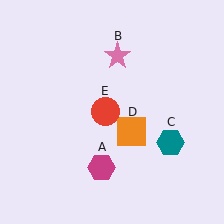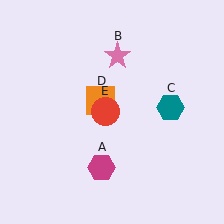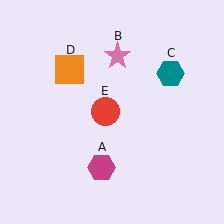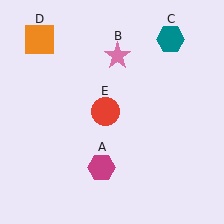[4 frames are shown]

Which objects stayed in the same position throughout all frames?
Magenta hexagon (object A) and pink star (object B) and red circle (object E) remained stationary.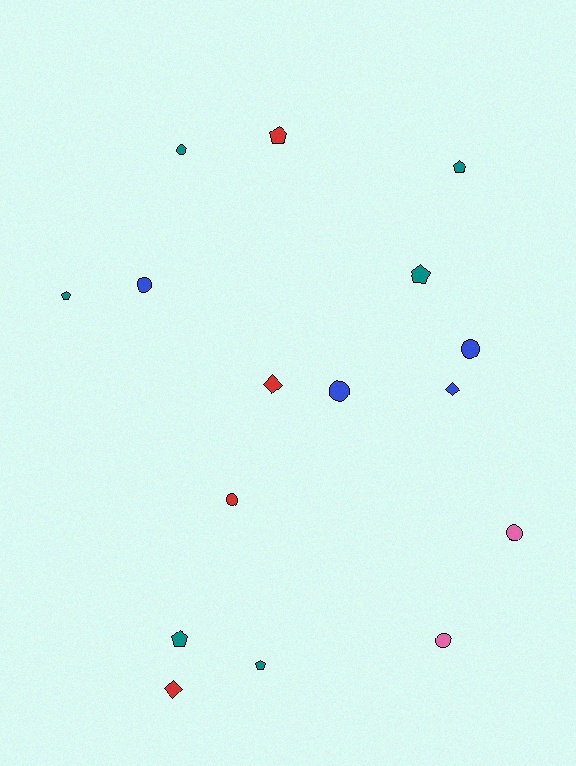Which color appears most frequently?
Teal, with 6 objects.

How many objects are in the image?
There are 16 objects.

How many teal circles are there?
There is 1 teal circle.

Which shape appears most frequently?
Circle, with 7 objects.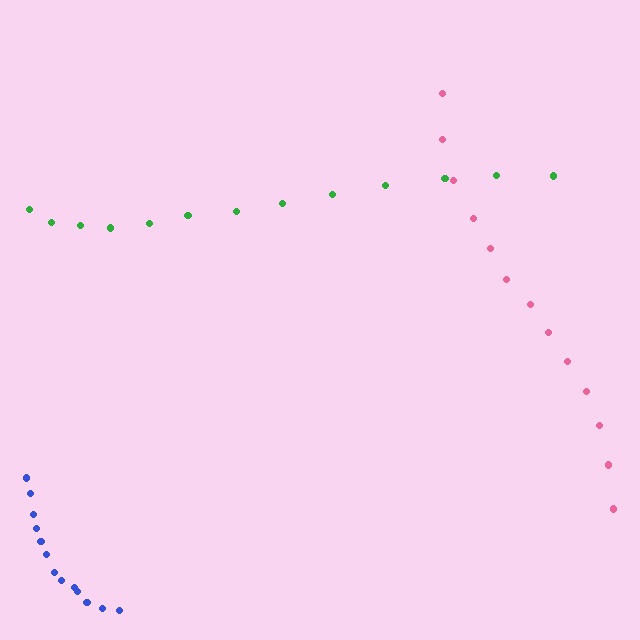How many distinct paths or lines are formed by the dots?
There are 3 distinct paths.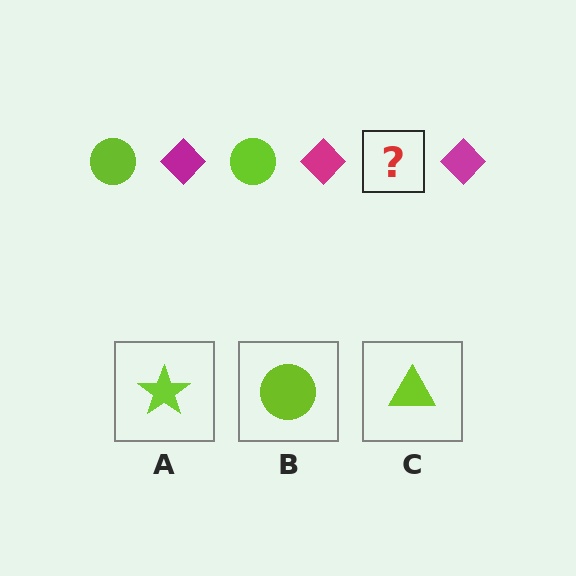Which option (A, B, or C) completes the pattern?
B.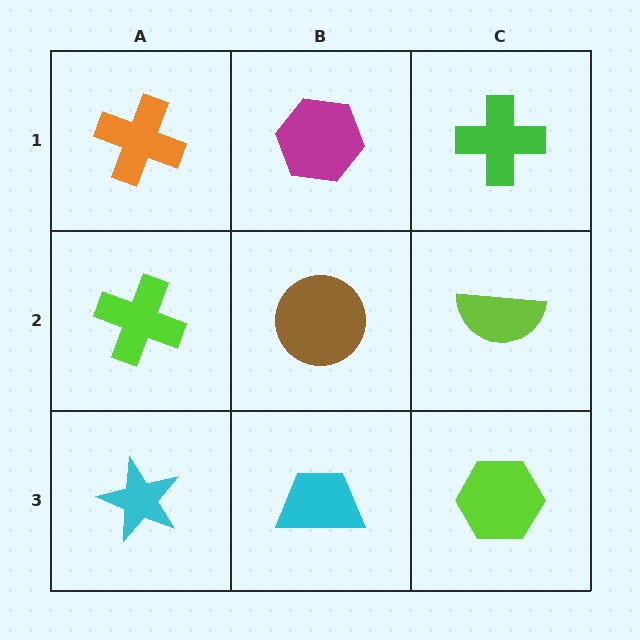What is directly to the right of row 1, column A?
A magenta hexagon.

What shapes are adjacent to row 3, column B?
A brown circle (row 2, column B), a cyan star (row 3, column A), a lime hexagon (row 3, column C).